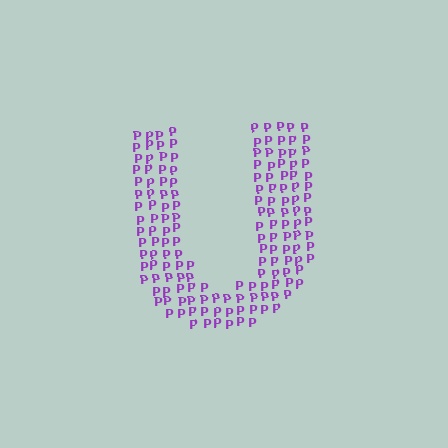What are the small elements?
The small elements are letter P's.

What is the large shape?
The large shape is the letter U.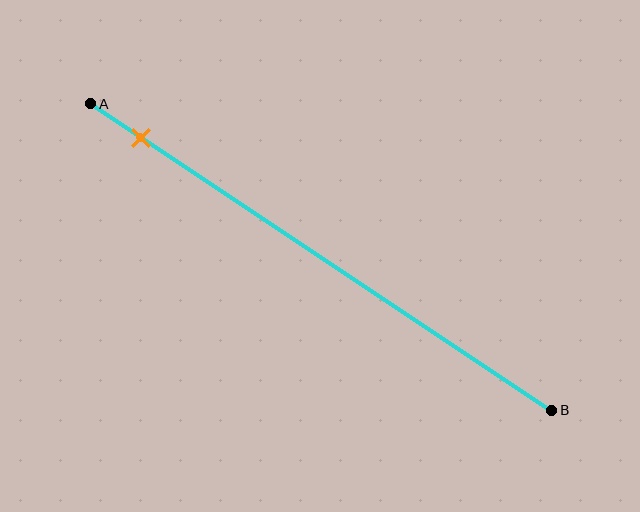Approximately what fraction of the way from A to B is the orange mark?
The orange mark is approximately 10% of the way from A to B.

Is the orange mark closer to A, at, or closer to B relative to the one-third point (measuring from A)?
The orange mark is closer to point A than the one-third point of segment AB.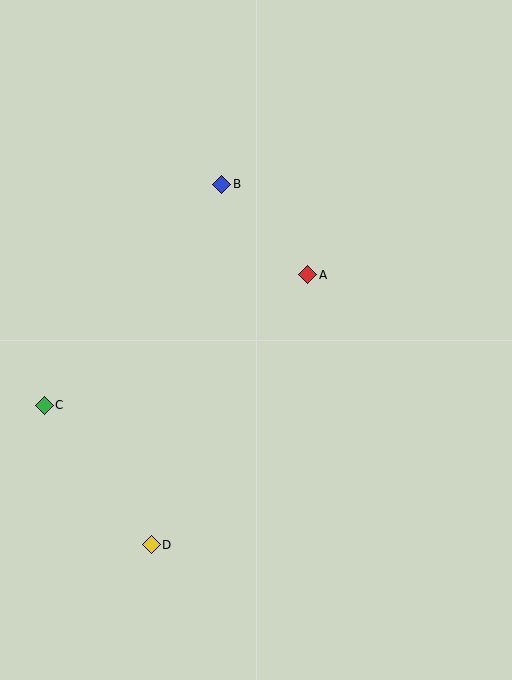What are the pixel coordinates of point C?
Point C is at (44, 405).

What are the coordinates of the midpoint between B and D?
The midpoint between B and D is at (186, 364).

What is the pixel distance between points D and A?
The distance between D and A is 312 pixels.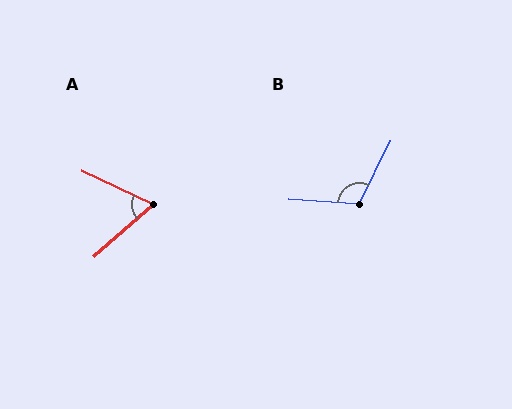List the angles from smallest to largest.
A (67°), B (112°).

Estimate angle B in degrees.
Approximately 112 degrees.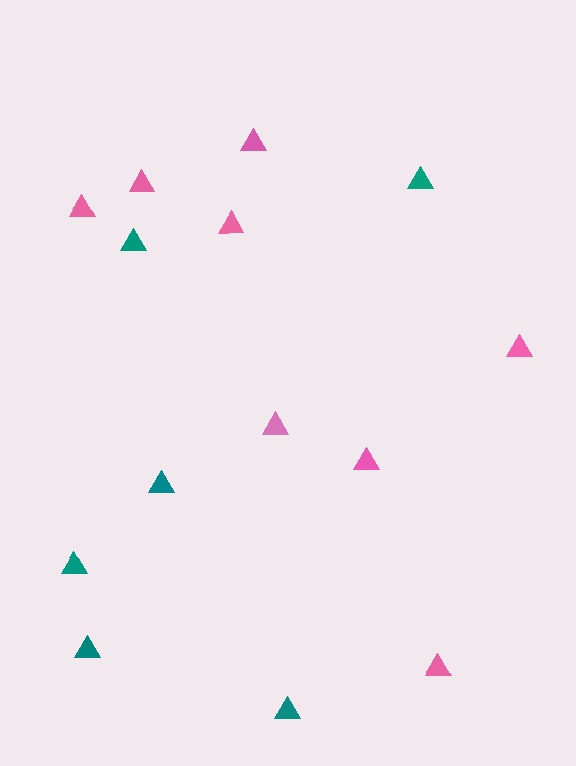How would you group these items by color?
There are 2 groups: one group of teal triangles (6) and one group of pink triangles (8).